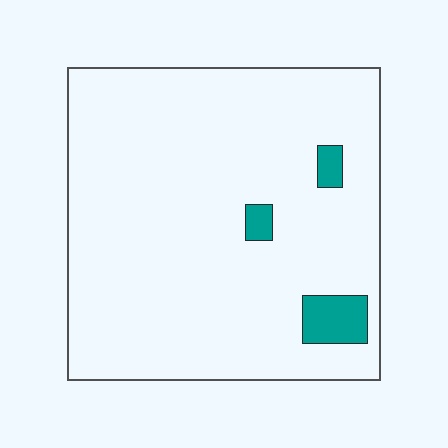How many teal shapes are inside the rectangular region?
3.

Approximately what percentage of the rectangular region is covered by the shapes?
Approximately 5%.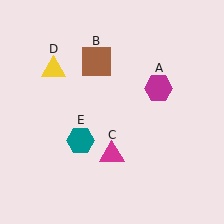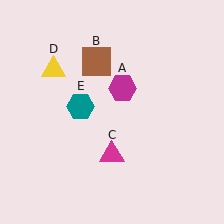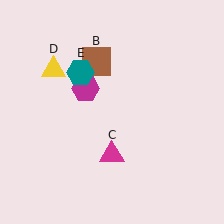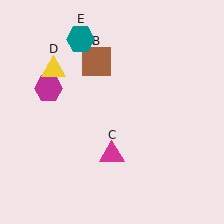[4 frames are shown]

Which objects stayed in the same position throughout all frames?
Brown square (object B) and magenta triangle (object C) and yellow triangle (object D) remained stationary.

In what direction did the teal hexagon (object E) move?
The teal hexagon (object E) moved up.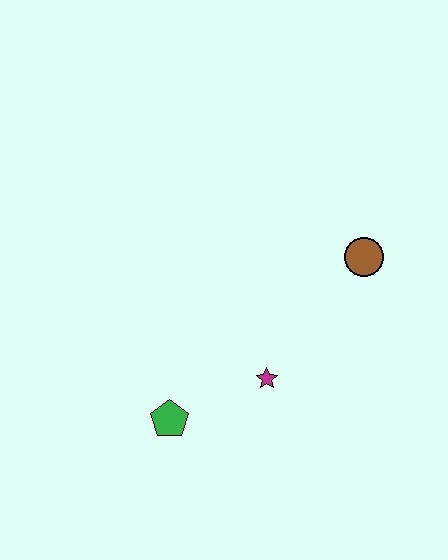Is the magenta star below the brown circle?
Yes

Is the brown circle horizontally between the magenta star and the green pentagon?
No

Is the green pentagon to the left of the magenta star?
Yes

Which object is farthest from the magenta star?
The brown circle is farthest from the magenta star.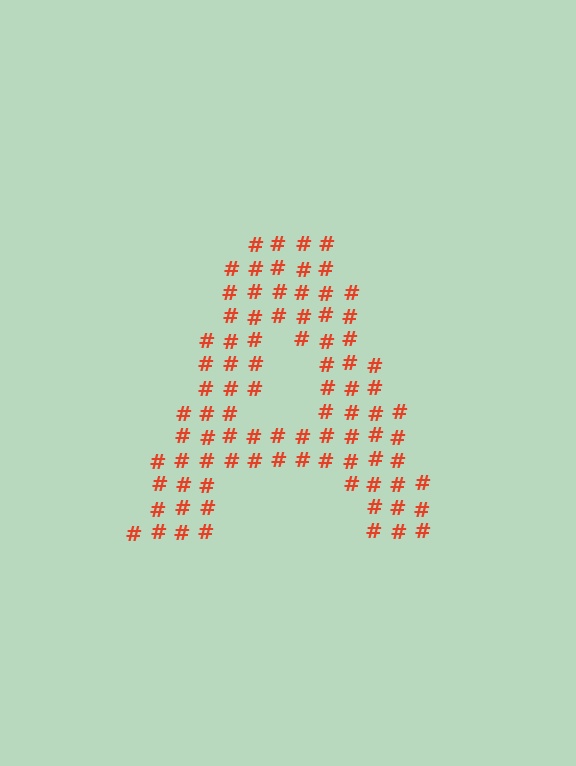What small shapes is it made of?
It is made of small hash symbols.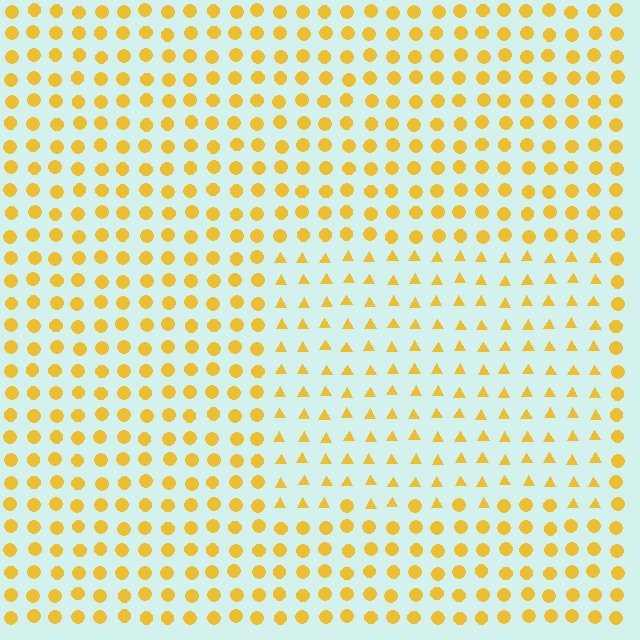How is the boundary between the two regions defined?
The boundary is defined by a change in element shape: triangles inside vs. circles outside. All elements share the same color and spacing.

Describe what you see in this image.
The image is filled with small yellow elements arranged in a uniform grid. A rectangle-shaped region contains triangles, while the surrounding area contains circles. The boundary is defined purely by the change in element shape.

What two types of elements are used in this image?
The image uses triangles inside the rectangle region and circles outside it.